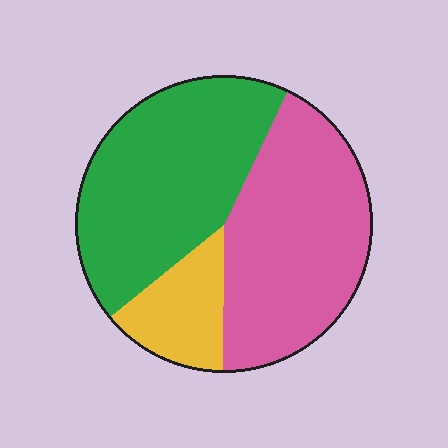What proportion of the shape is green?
Green takes up between a quarter and a half of the shape.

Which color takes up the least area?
Yellow, at roughly 15%.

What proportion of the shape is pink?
Pink covers around 45% of the shape.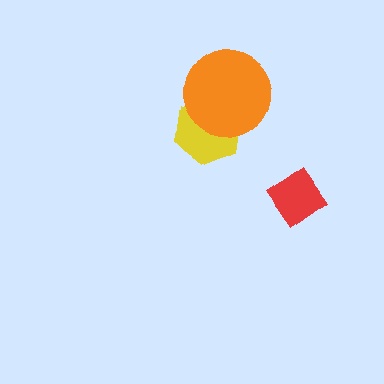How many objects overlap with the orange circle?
1 object overlaps with the orange circle.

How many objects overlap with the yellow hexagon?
1 object overlaps with the yellow hexagon.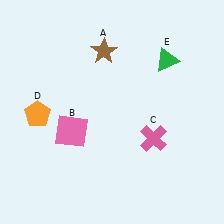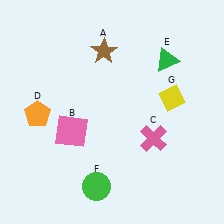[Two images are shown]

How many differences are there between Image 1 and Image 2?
There are 2 differences between the two images.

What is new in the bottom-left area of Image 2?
A green circle (F) was added in the bottom-left area of Image 2.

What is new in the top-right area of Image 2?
A yellow diamond (G) was added in the top-right area of Image 2.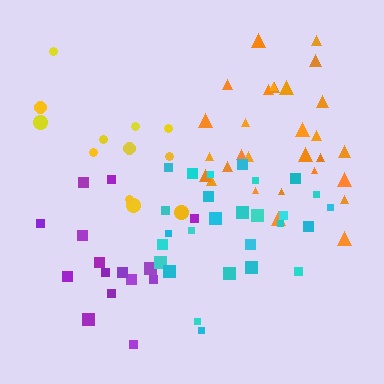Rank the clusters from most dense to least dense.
cyan, orange, purple, yellow.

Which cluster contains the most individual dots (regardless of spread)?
Orange (29).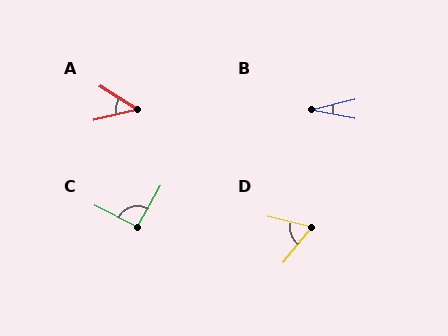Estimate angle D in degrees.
Approximately 64 degrees.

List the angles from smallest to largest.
B (25°), A (45°), D (64°), C (93°).